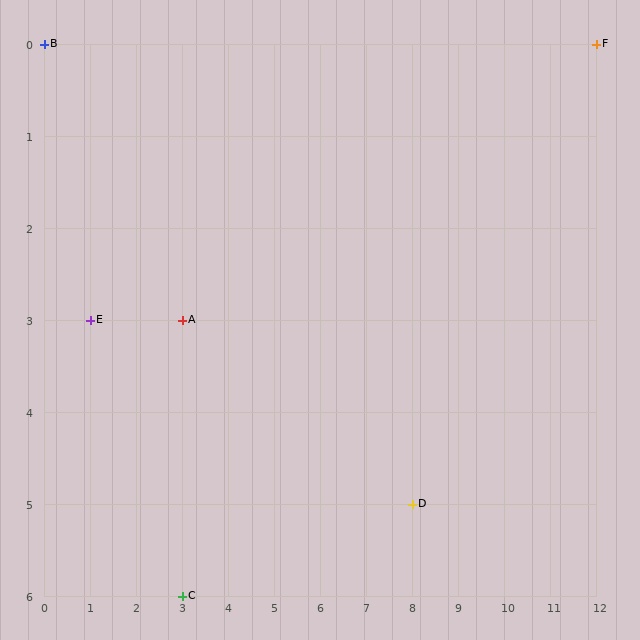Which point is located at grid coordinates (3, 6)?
Point C is at (3, 6).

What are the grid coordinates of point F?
Point F is at grid coordinates (12, 0).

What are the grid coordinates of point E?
Point E is at grid coordinates (1, 3).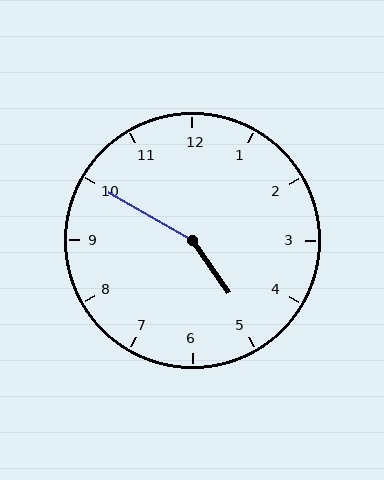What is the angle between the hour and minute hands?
Approximately 155 degrees.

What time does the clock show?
4:50.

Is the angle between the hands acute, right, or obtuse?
It is obtuse.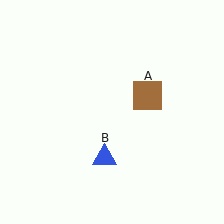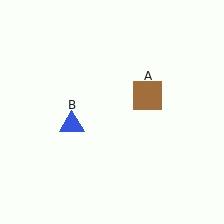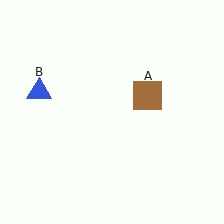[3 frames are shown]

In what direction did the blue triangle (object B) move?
The blue triangle (object B) moved up and to the left.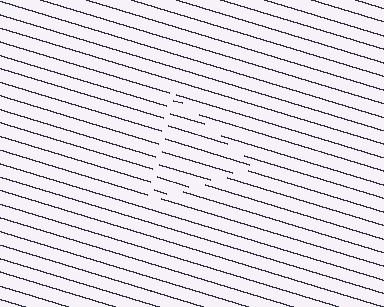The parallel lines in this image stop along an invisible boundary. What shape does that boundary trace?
An illusory triangle. The interior of the shape contains the same grating, shifted by half a period — the contour is defined by the phase discontinuity where line-ends from the inner and outer gratings abut.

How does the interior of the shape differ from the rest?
The interior of the shape contains the same grating, shifted by half a period — the contour is defined by the phase discontinuity where line-ends from the inner and outer gratings abut.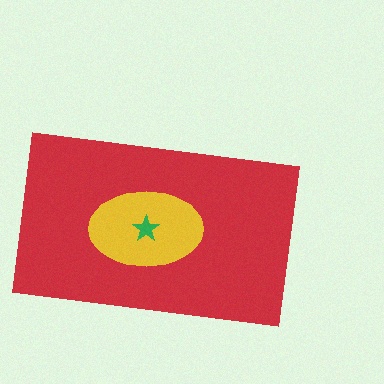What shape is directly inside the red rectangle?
The yellow ellipse.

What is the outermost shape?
The red rectangle.